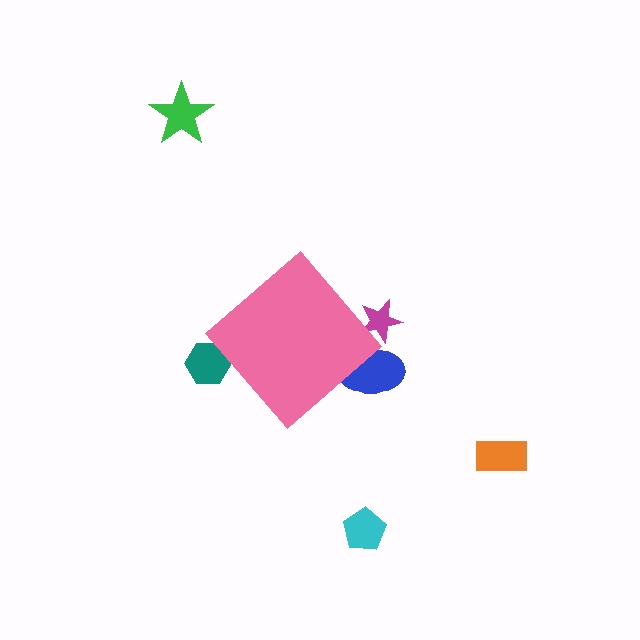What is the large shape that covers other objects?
A pink diamond.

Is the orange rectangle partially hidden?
No, the orange rectangle is fully visible.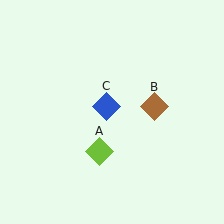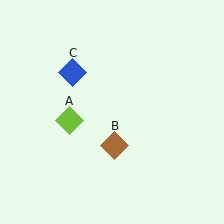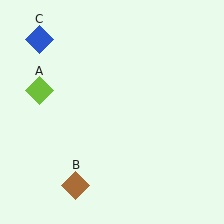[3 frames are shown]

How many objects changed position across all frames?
3 objects changed position: lime diamond (object A), brown diamond (object B), blue diamond (object C).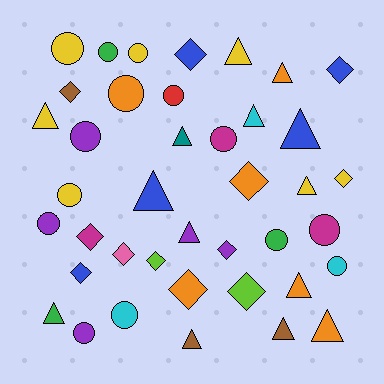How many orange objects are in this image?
There are 6 orange objects.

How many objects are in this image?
There are 40 objects.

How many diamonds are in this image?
There are 12 diamonds.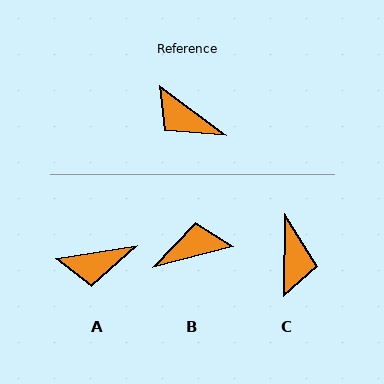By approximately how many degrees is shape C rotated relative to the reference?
Approximately 126 degrees counter-clockwise.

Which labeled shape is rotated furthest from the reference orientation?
B, about 129 degrees away.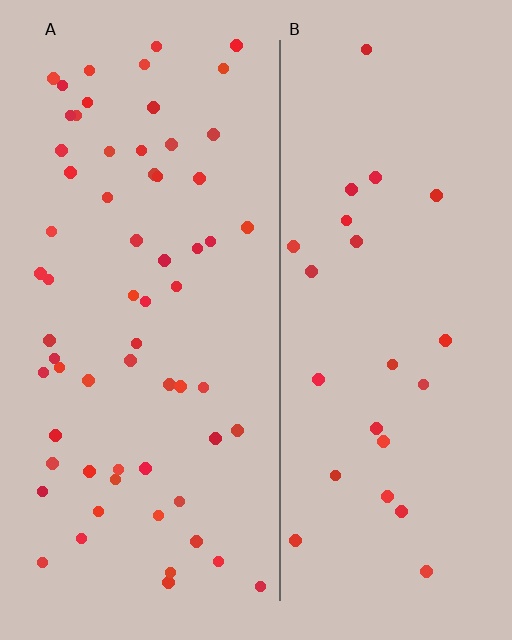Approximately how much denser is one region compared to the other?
Approximately 2.6× — region A over region B.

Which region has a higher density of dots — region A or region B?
A (the left).